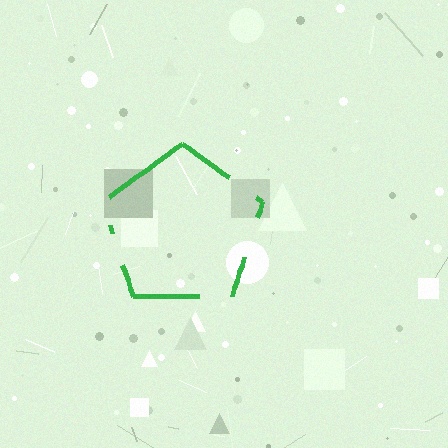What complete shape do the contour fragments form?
The contour fragments form a pentagon.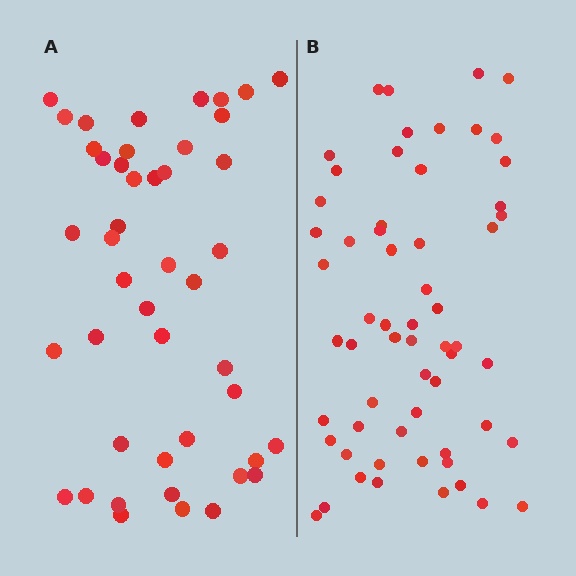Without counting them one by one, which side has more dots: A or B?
Region B (the right region) has more dots.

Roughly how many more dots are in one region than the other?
Region B has approximately 15 more dots than region A.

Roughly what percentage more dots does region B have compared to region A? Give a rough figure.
About 35% more.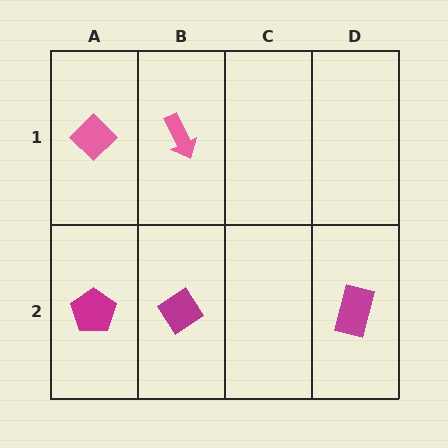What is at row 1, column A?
A pink diamond.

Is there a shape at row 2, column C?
No, that cell is empty.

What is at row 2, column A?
A magenta pentagon.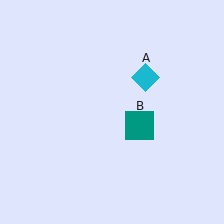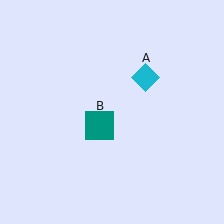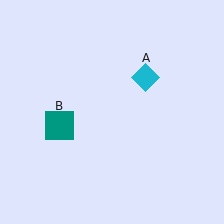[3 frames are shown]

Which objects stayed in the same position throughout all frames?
Cyan diamond (object A) remained stationary.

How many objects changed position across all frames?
1 object changed position: teal square (object B).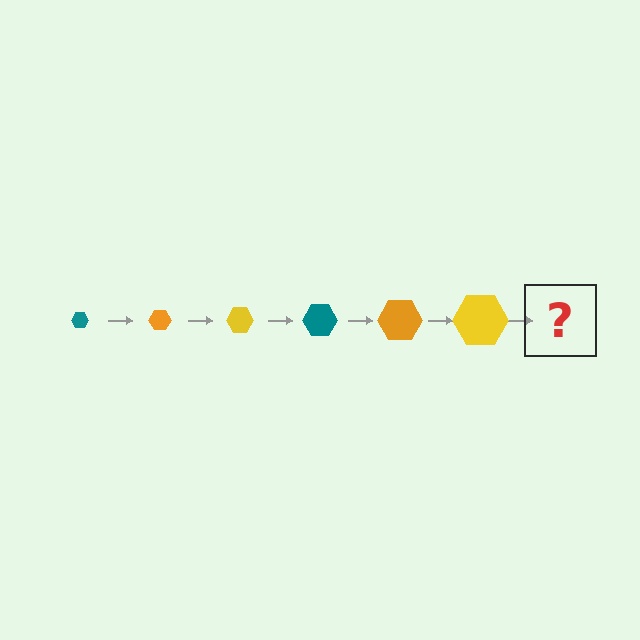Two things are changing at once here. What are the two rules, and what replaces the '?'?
The two rules are that the hexagon grows larger each step and the color cycles through teal, orange, and yellow. The '?' should be a teal hexagon, larger than the previous one.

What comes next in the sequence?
The next element should be a teal hexagon, larger than the previous one.